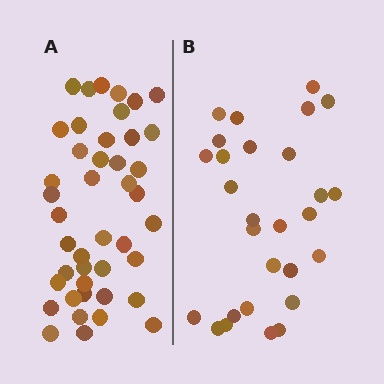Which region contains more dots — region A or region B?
Region A (the left region) has more dots.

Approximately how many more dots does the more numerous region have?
Region A has approximately 15 more dots than region B.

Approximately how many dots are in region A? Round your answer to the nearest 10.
About 40 dots. (The exact count is 43, which rounds to 40.)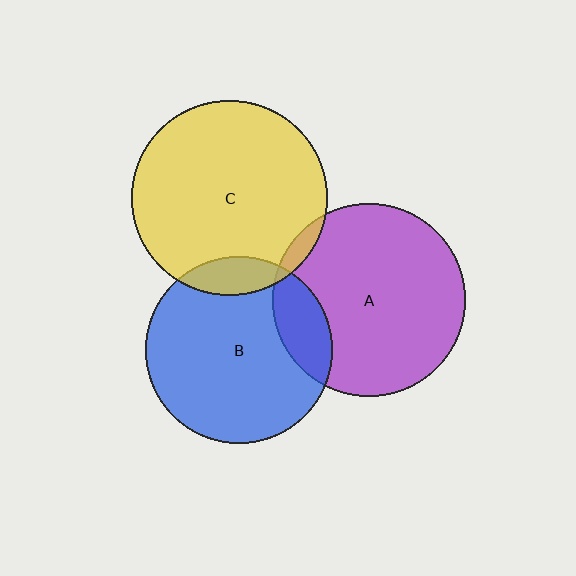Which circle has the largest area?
Circle C (yellow).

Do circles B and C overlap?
Yes.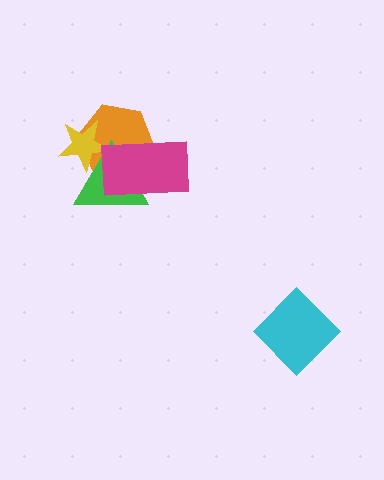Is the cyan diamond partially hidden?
No, no other shape covers it.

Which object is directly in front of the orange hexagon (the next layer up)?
The yellow star is directly in front of the orange hexagon.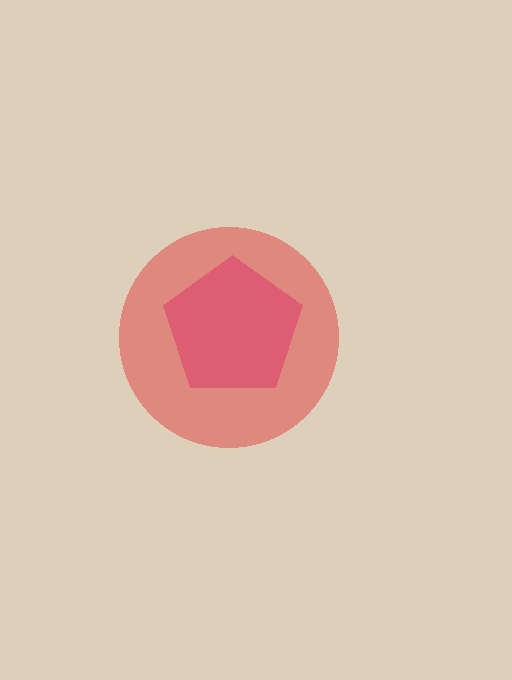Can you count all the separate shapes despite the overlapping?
Yes, there are 2 separate shapes.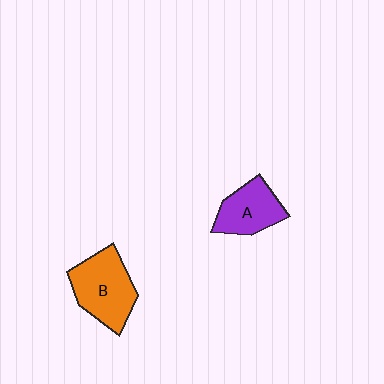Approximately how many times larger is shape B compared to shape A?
Approximately 1.4 times.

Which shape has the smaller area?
Shape A (purple).